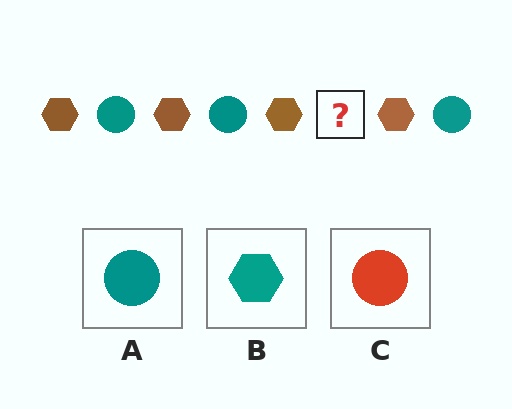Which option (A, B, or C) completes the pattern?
A.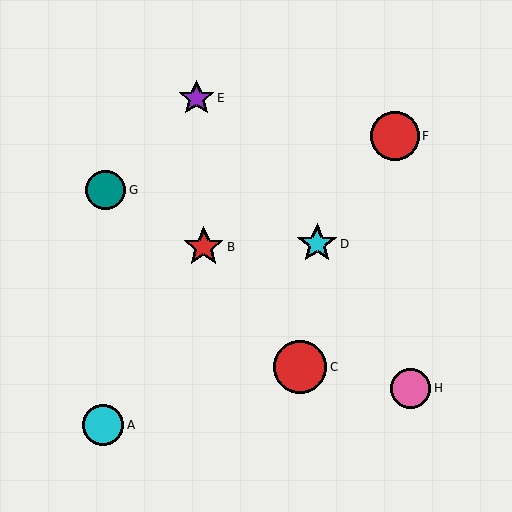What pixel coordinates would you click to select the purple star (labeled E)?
Click at (196, 98) to select the purple star E.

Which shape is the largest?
The red circle (labeled C) is the largest.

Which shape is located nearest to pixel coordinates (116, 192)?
The teal circle (labeled G) at (106, 190) is nearest to that location.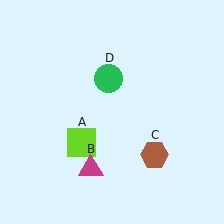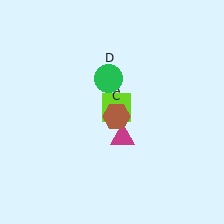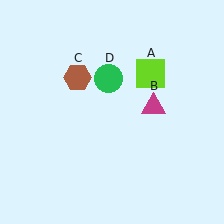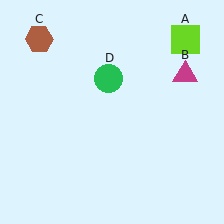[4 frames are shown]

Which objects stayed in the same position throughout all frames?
Green circle (object D) remained stationary.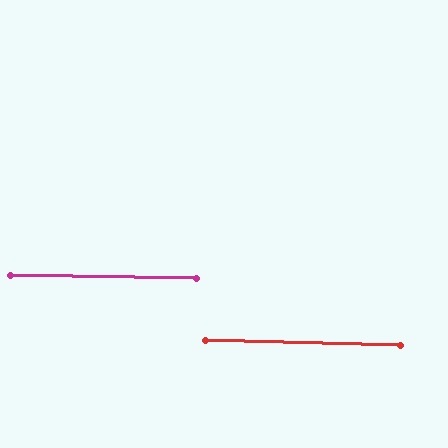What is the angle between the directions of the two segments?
Approximately 1 degree.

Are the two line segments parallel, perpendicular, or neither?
Parallel — their directions differ by only 0.7°.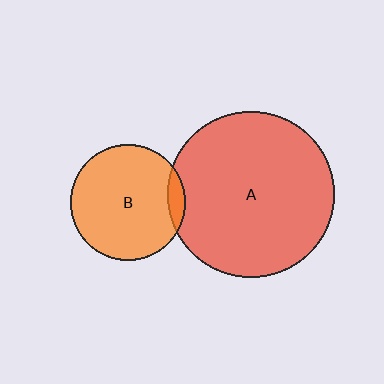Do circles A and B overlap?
Yes.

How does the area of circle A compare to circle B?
Approximately 2.1 times.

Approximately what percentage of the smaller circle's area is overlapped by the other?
Approximately 10%.